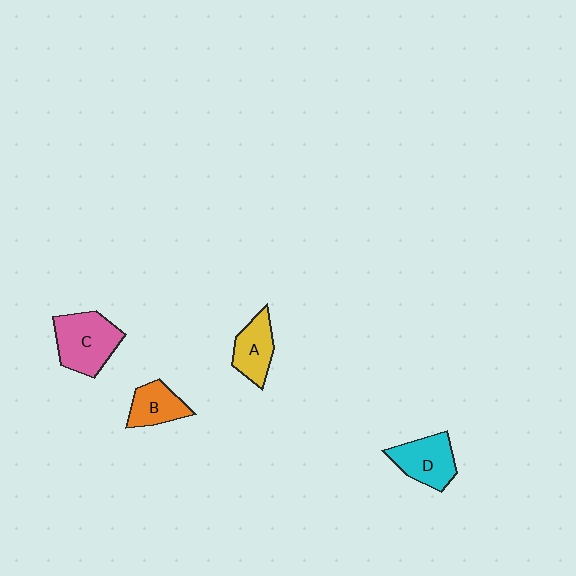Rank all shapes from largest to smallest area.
From largest to smallest: C (pink), D (cyan), A (yellow), B (orange).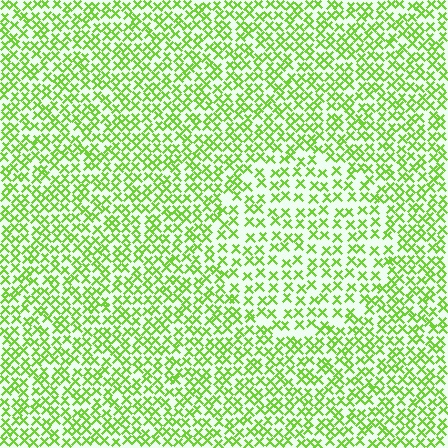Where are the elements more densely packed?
The elements are more densely packed outside the circle boundary.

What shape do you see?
I see a circle.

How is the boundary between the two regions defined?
The boundary is defined by a change in element density (approximately 1.6x ratio). All elements are the same color, size, and shape.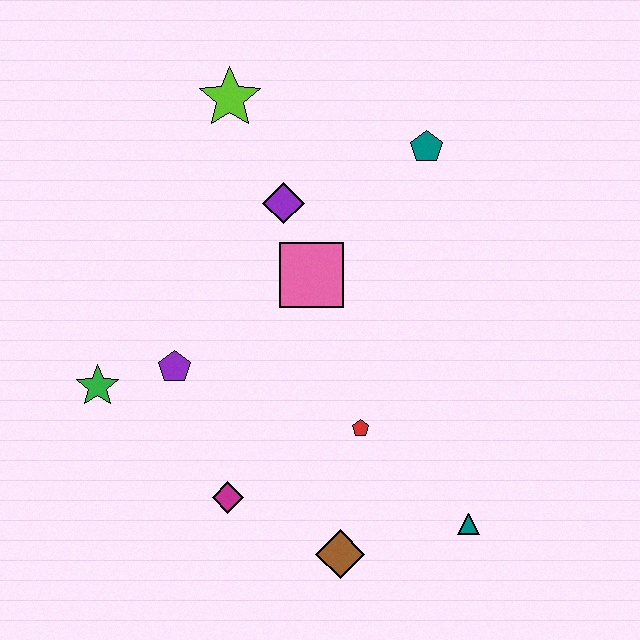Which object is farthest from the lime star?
The teal triangle is farthest from the lime star.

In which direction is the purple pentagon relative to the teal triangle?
The purple pentagon is to the left of the teal triangle.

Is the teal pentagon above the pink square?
Yes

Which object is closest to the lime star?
The purple diamond is closest to the lime star.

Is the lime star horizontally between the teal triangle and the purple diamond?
No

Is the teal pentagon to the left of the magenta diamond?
No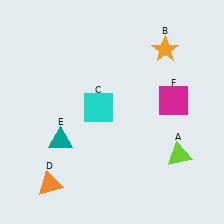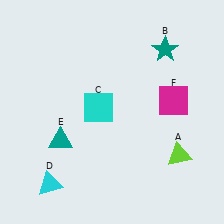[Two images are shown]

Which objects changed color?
B changed from orange to teal. D changed from orange to cyan.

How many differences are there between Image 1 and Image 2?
There are 2 differences between the two images.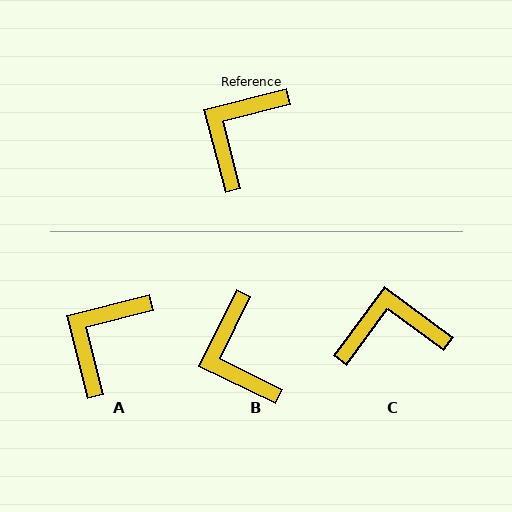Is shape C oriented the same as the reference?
No, it is off by about 51 degrees.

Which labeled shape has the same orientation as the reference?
A.